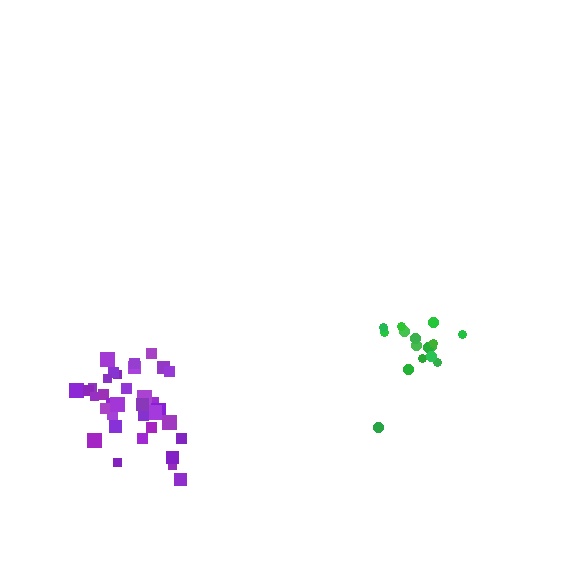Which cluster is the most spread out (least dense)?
Green.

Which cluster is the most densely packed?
Purple.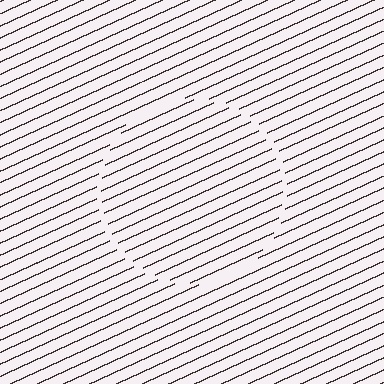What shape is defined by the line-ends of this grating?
An illusory circle. The interior of the shape contains the same grating, shifted by half a period — the contour is defined by the phase discontinuity where line-ends from the inner and outer gratings abut.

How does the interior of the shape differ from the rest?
The interior of the shape contains the same grating, shifted by half a period — the contour is defined by the phase discontinuity where line-ends from the inner and outer gratings abut.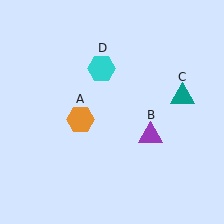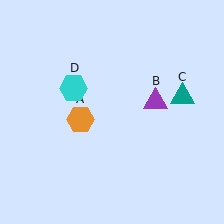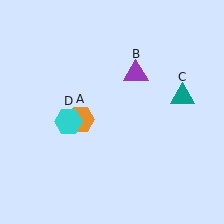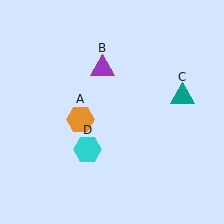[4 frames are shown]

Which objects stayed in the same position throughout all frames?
Orange hexagon (object A) and teal triangle (object C) remained stationary.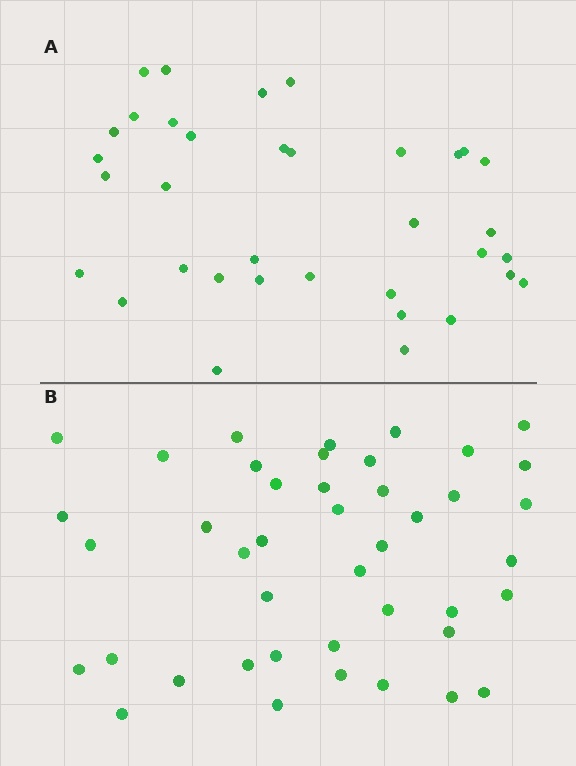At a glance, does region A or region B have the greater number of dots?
Region B (the bottom region) has more dots.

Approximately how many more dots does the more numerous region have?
Region B has roughly 8 or so more dots than region A.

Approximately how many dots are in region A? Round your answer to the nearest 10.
About 40 dots. (The exact count is 35, which rounds to 40.)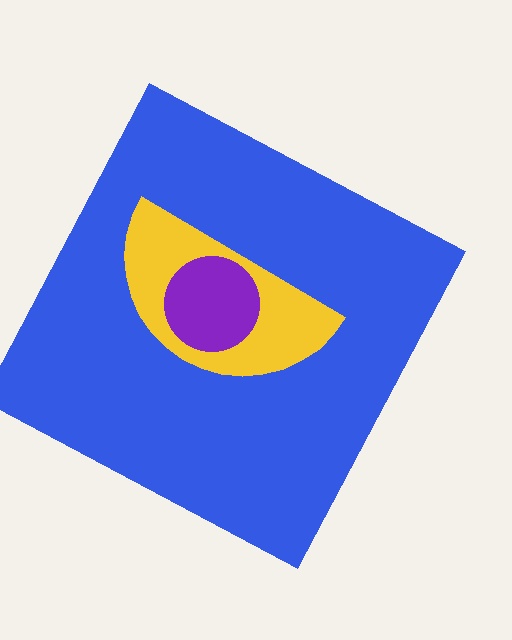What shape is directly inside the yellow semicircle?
The purple circle.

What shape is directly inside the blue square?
The yellow semicircle.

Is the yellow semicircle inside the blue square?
Yes.